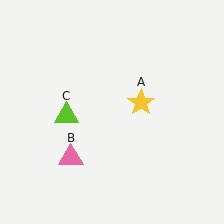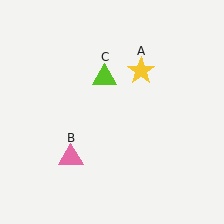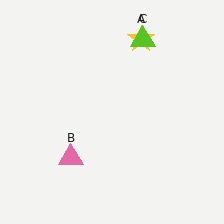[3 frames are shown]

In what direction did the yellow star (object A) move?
The yellow star (object A) moved up.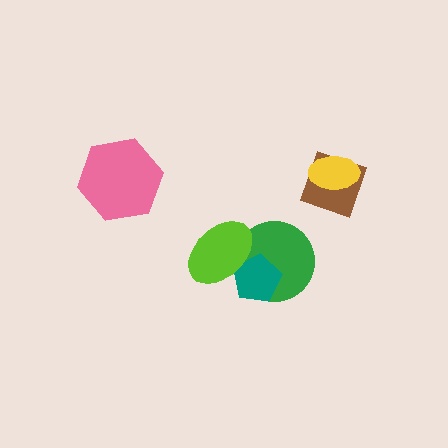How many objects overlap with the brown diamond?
1 object overlaps with the brown diamond.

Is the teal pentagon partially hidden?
Yes, it is partially covered by another shape.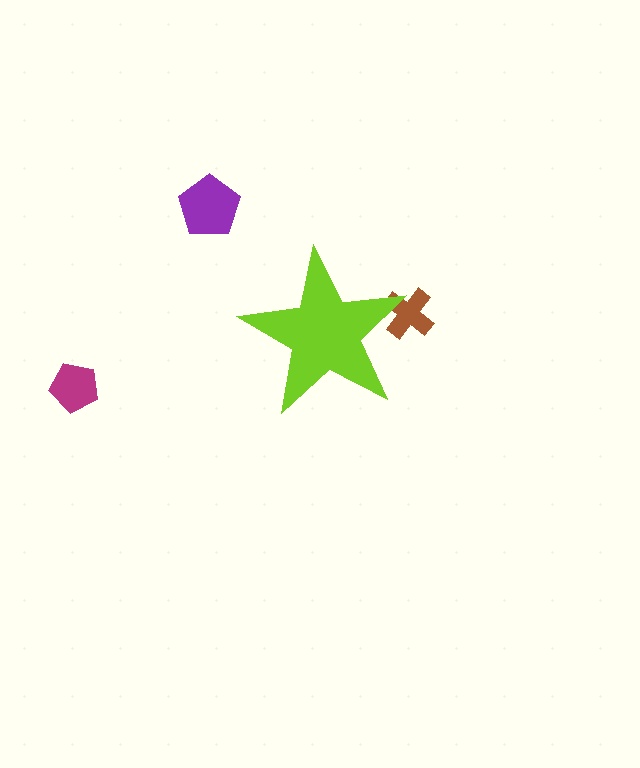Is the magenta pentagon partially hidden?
No, the magenta pentagon is fully visible.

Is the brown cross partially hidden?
Yes, the brown cross is partially hidden behind the lime star.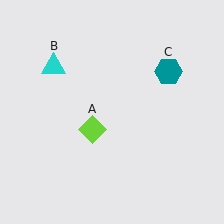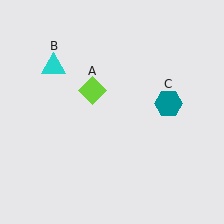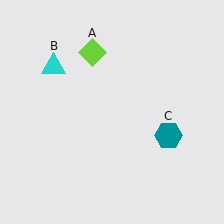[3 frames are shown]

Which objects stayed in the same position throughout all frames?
Cyan triangle (object B) remained stationary.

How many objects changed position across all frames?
2 objects changed position: lime diamond (object A), teal hexagon (object C).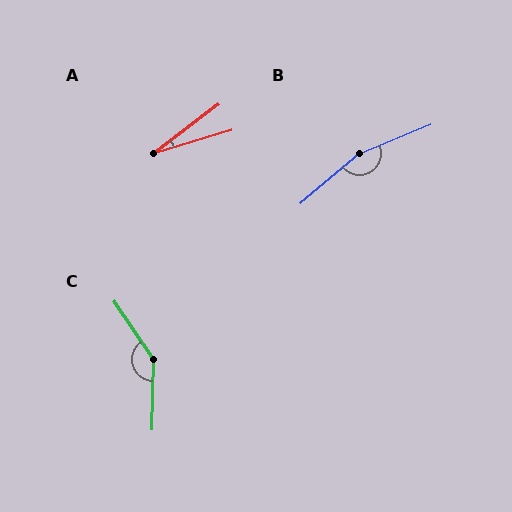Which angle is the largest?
B, at approximately 163 degrees.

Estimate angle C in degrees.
Approximately 145 degrees.